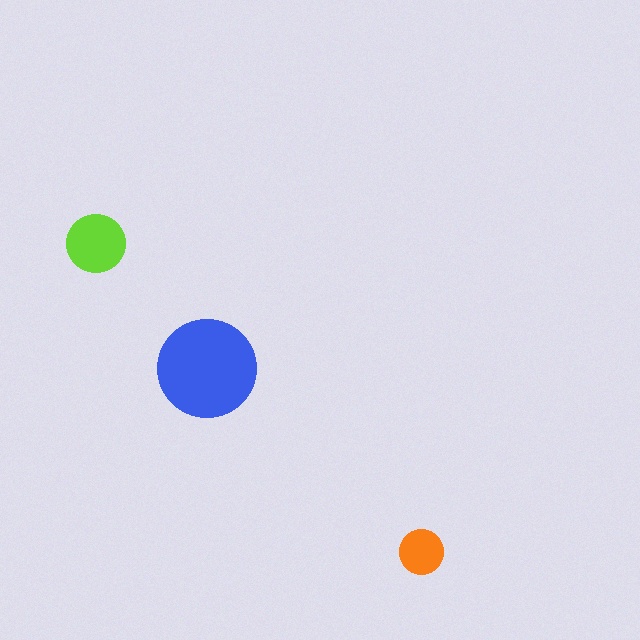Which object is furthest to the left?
The lime circle is leftmost.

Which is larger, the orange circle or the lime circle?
The lime one.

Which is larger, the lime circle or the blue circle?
The blue one.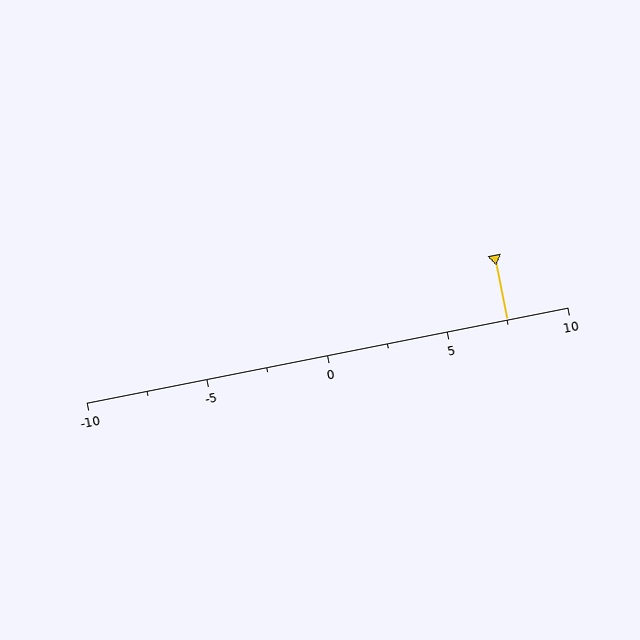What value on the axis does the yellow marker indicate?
The marker indicates approximately 7.5.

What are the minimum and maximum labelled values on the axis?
The axis runs from -10 to 10.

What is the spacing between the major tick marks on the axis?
The major ticks are spaced 5 apart.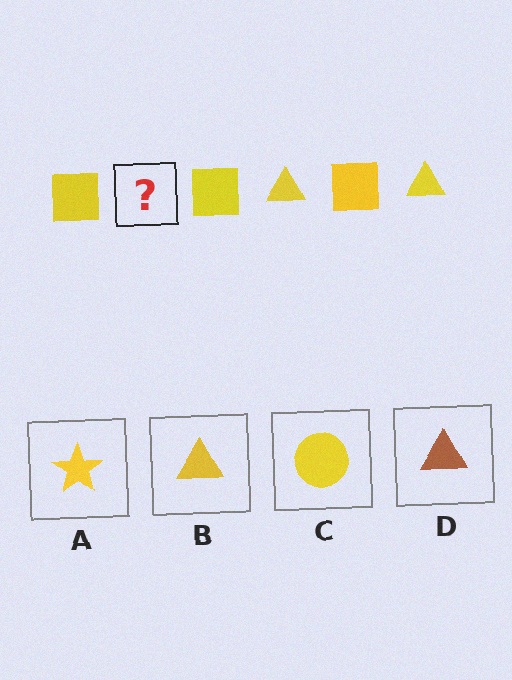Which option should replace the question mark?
Option B.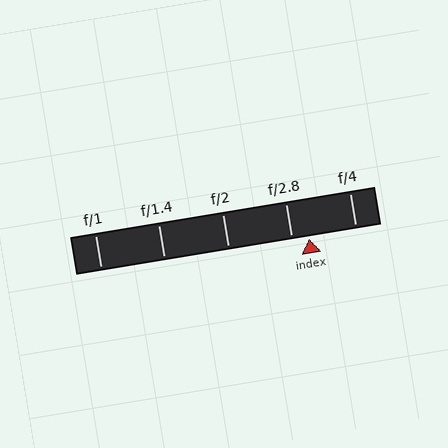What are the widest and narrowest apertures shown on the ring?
The widest aperture shown is f/1 and the narrowest is f/4.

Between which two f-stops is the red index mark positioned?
The index mark is between f/2.8 and f/4.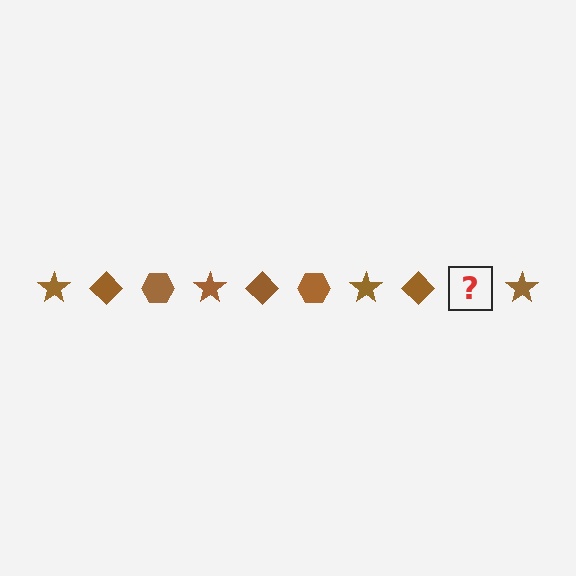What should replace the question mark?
The question mark should be replaced with a brown hexagon.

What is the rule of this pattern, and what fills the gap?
The rule is that the pattern cycles through star, diamond, hexagon shapes in brown. The gap should be filled with a brown hexagon.